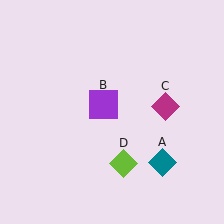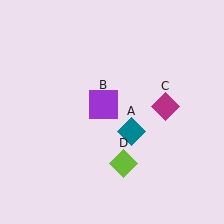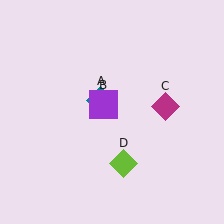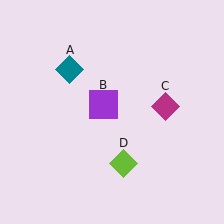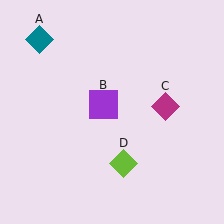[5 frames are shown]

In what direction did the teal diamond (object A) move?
The teal diamond (object A) moved up and to the left.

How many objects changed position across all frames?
1 object changed position: teal diamond (object A).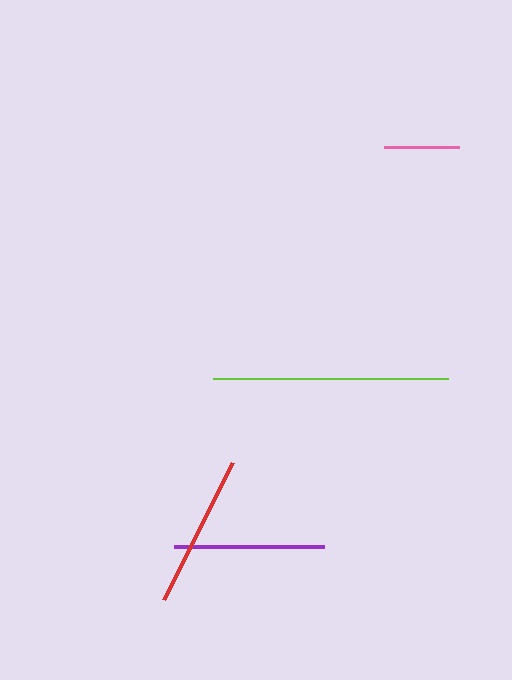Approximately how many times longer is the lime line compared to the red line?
The lime line is approximately 1.5 times the length of the red line.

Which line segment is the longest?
The lime line is the longest at approximately 235 pixels.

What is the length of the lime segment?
The lime segment is approximately 235 pixels long.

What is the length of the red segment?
The red segment is approximately 153 pixels long.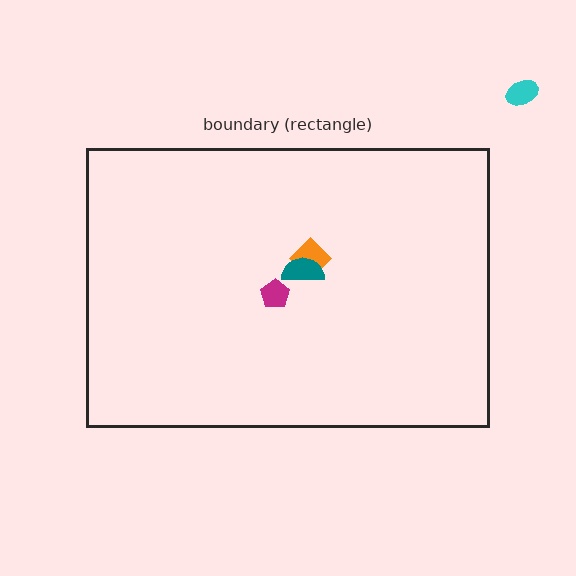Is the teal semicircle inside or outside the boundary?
Inside.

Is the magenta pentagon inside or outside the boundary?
Inside.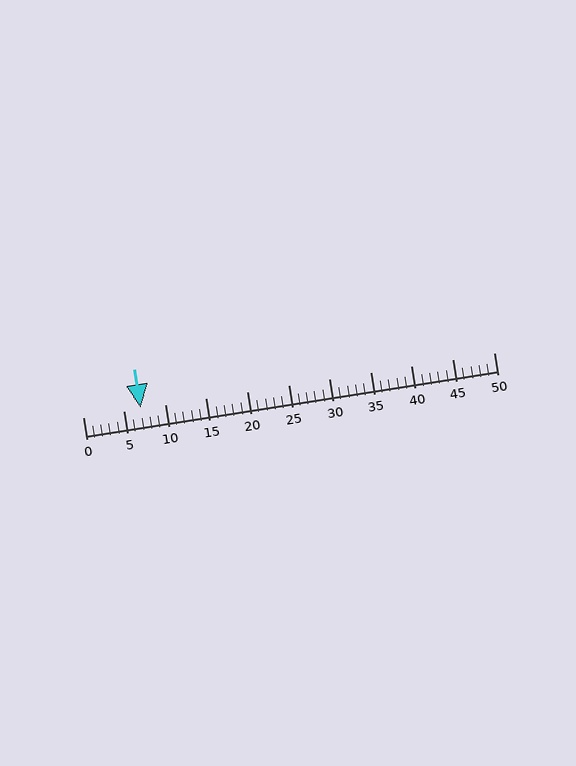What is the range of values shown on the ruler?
The ruler shows values from 0 to 50.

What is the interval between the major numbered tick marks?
The major tick marks are spaced 5 units apart.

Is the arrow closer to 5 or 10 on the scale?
The arrow is closer to 5.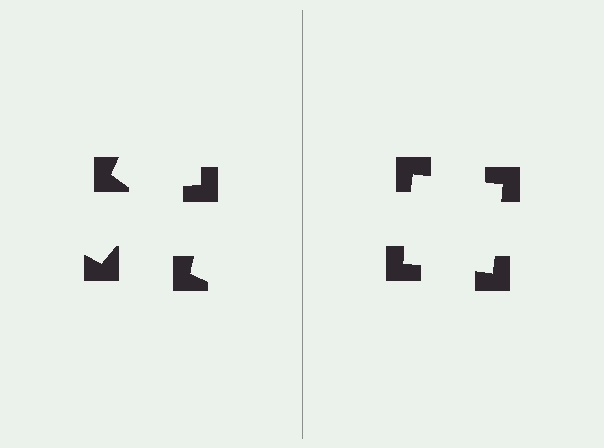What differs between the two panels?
The notched squares are positioned identically on both sides; only the wedge orientations differ. On the right they align to a square; on the left they are misaligned.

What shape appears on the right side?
An illusory square.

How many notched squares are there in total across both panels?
8 — 4 on each side.